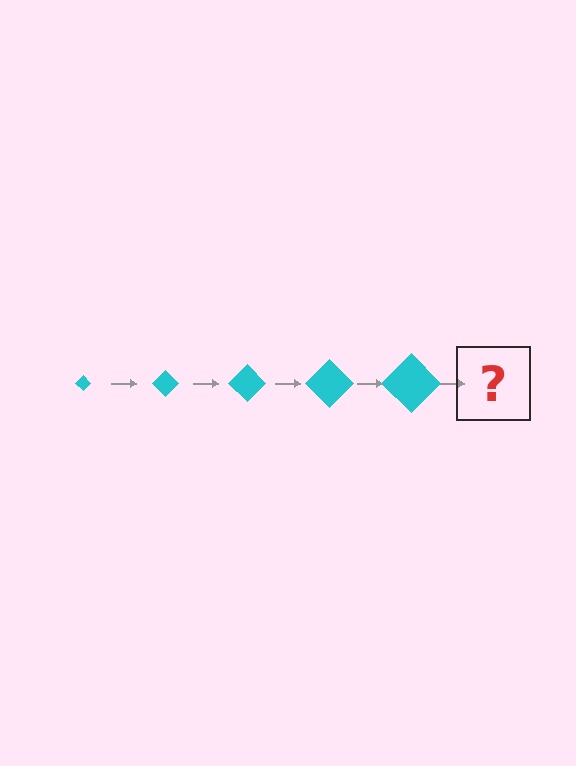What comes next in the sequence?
The next element should be a cyan diamond, larger than the previous one.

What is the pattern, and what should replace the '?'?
The pattern is that the diamond gets progressively larger each step. The '?' should be a cyan diamond, larger than the previous one.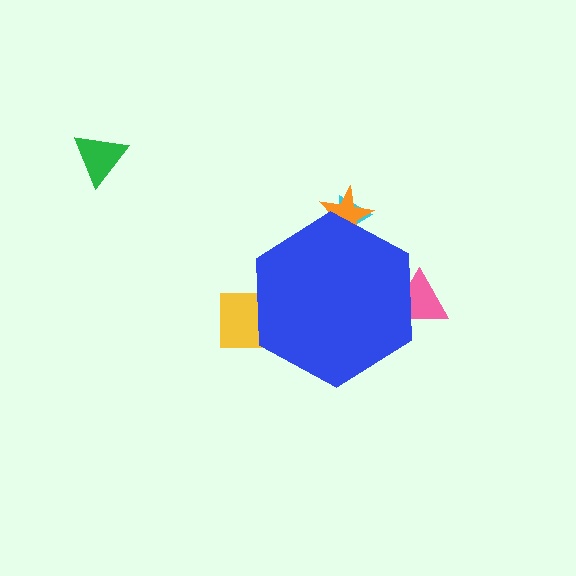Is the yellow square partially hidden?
Yes, the yellow square is partially hidden behind the blue hexagon.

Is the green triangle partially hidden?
No, the green triangle is fully visible.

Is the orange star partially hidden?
Yes, the orange star is partially hidden behind the blue hexagon.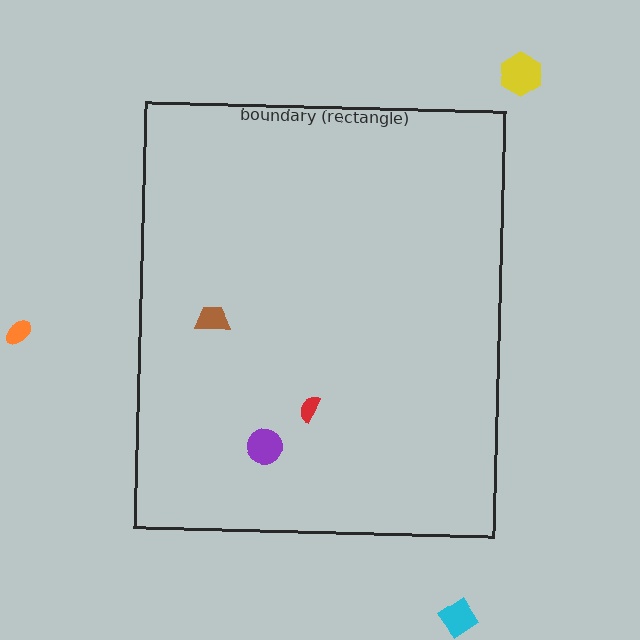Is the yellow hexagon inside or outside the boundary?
Outside.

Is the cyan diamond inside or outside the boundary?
Outside.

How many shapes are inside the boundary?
3 inside, 3 outside.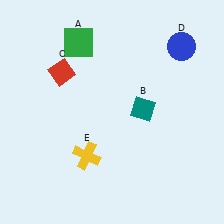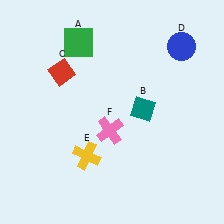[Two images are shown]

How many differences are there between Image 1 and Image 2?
There is 1 difference between the two images.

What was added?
A pink cross (F) was added in Image 2.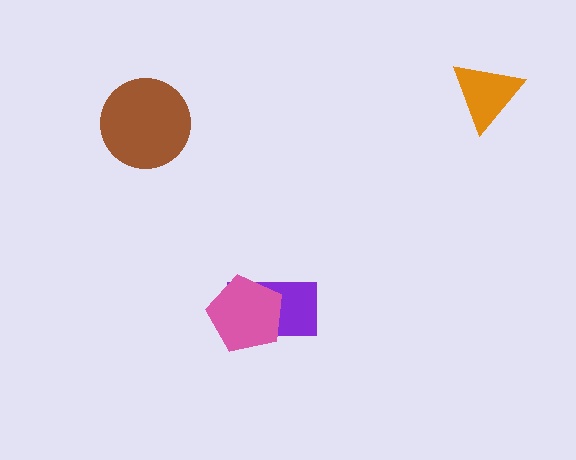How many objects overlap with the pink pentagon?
1 object overlaps with the pink pentagon.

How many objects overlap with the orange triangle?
0 objects overlap with the orange triangle.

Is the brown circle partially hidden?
No, no other shape covers it.